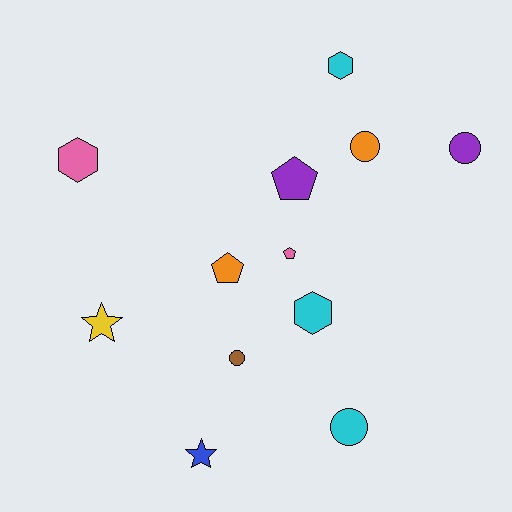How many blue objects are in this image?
There is 1 blue object.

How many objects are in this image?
There are 12 objects.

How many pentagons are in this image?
There are 3 pentagons.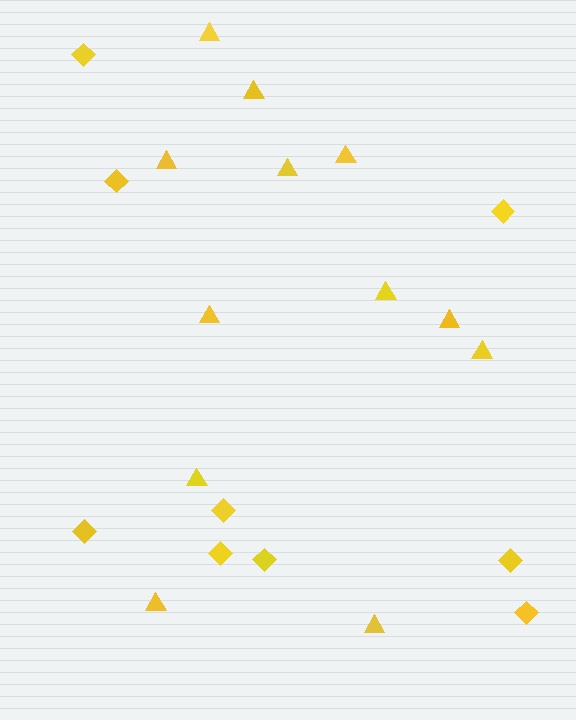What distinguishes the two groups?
There are 2 groups: one group of diamonds (9) and one group of triangles (12).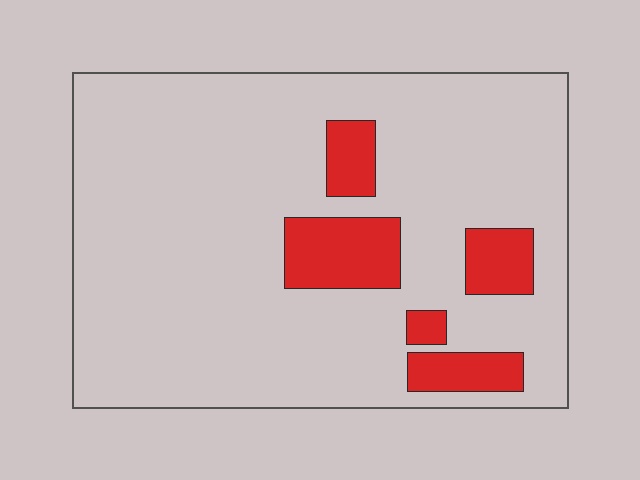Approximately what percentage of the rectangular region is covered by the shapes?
Approximately 15%.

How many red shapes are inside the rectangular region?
5.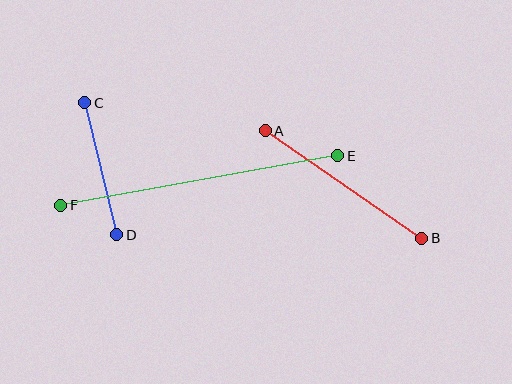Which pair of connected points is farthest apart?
Points E and F are farthest apart.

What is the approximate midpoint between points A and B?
The midpoint is at approximately (343, 184) pixels.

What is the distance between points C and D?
The distance is approximately 136 pixels.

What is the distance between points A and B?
The distance is approximately 190 pixels.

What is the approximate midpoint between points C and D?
The midpoint is at approximately (101, 169) pixels.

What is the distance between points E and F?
The distance is approximately 281 pixels.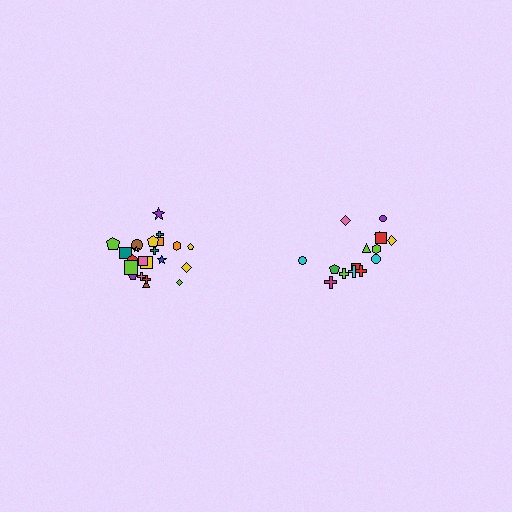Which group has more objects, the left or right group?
The left group.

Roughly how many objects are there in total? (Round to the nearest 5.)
Roughly 35 objects in total.